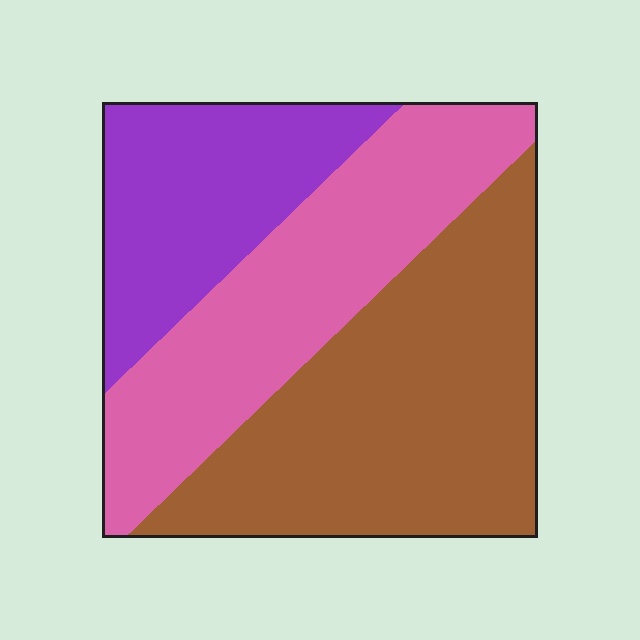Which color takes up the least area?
Purple, at roughly 25%.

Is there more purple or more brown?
Brown.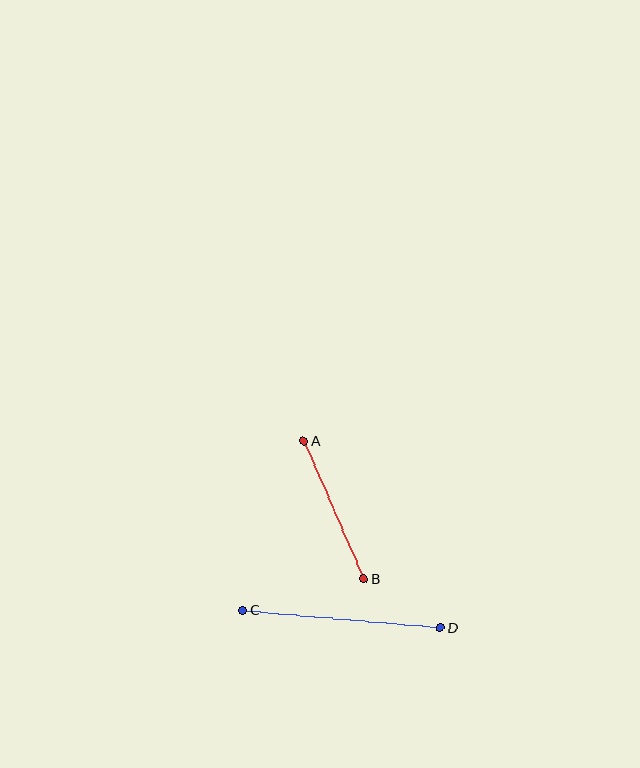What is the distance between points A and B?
The distance is approximately 150 pixels.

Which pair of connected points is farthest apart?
Points C and D are farthest apart.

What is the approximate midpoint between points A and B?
The midpoint is at approximately (334, 510) pixels.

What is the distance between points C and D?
The distance is approximately 199 pixels.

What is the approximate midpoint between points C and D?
The midpoint is at approximately (341, 619) pixels.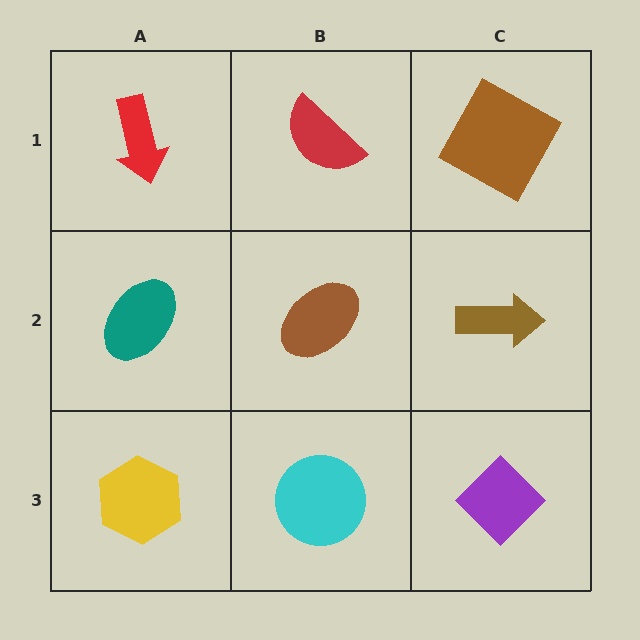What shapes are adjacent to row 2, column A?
A red arrow (row 1, column A), a yellow hexagon (row 3, column A), a brown ellipse (row 2, column B).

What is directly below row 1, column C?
A brown arrow.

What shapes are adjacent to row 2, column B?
A red semicircle (row 1, column B), a cyan circle (row 3, column B), a teal ellipse (row 2, column A), a brown arrow (row 2, column C).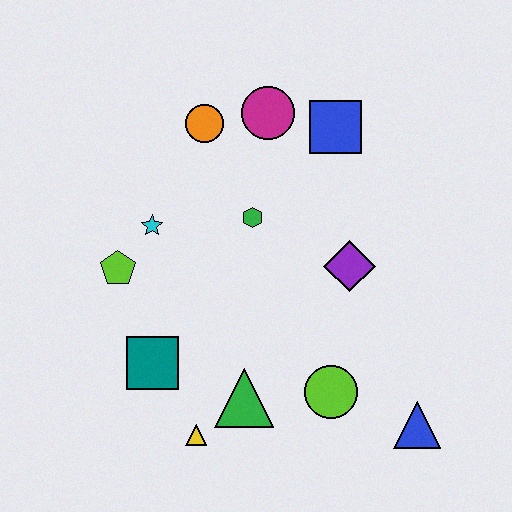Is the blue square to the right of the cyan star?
Yes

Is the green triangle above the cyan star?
No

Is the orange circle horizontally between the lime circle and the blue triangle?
No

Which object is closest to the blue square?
The magenta circle is closest to the blue square.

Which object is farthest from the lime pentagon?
The blue triangle is farthest from the lime pentagon.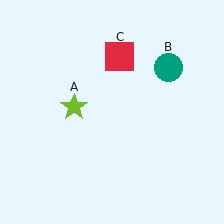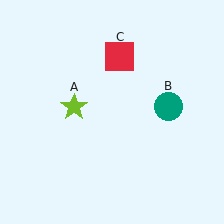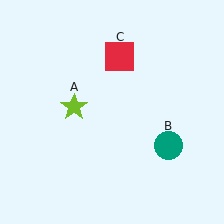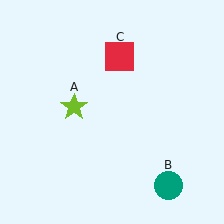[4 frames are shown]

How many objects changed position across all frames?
1 object changed position: teal circle (object B).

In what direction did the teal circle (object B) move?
The teal circle (object B) moved down.